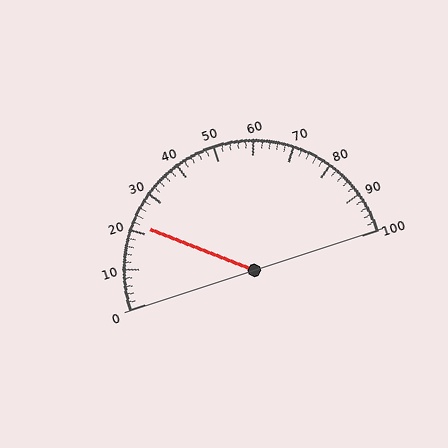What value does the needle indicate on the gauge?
The needle indicates approximately 22.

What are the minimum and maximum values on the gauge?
The gauge ranges from 0 to 100.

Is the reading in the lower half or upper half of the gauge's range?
The reading is in the lower half of the range (0 to 100).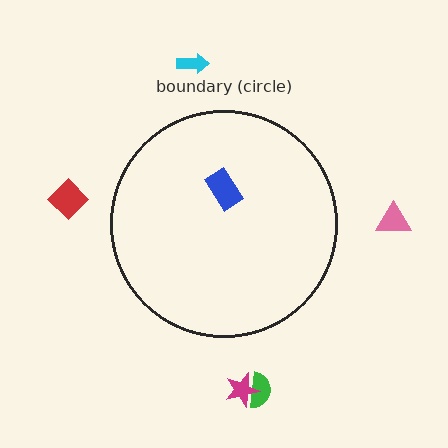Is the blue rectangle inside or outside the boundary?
Inside.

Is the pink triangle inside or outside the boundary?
Outside.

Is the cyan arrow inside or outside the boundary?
Outside.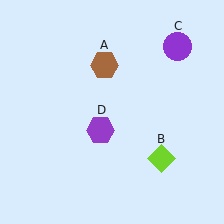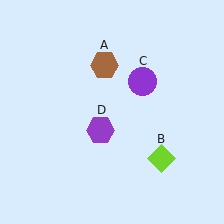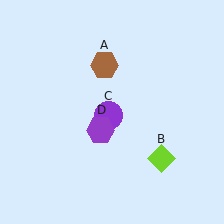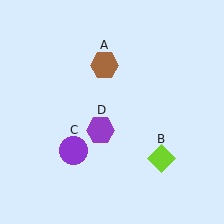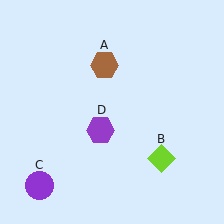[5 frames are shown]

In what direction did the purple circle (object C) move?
The purple circle (object C) moved down and to the left.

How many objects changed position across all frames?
1 object changed position: purple circle (object C).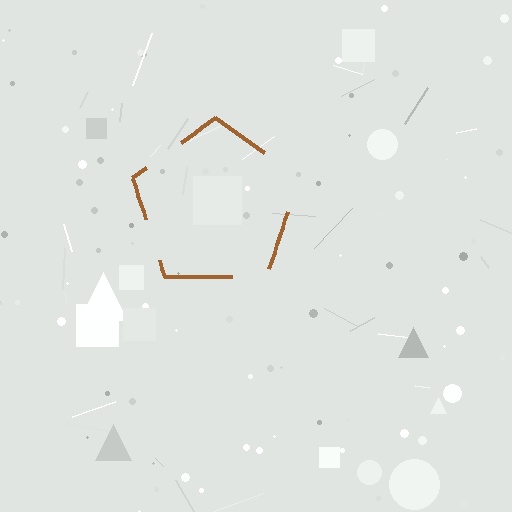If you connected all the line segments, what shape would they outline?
They would outline a pentagon.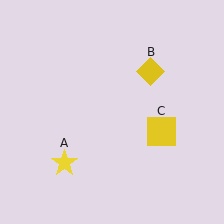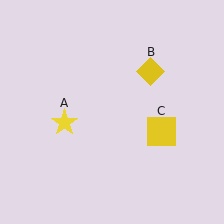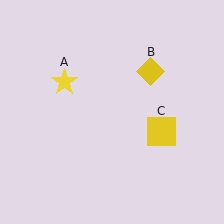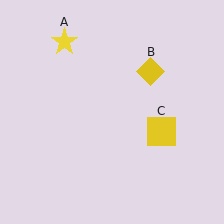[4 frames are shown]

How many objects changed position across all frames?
1 object changed position: yellow star (object A).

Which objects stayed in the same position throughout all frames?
Yellow diamond (object B) and yellow square (object C) remained stationary.